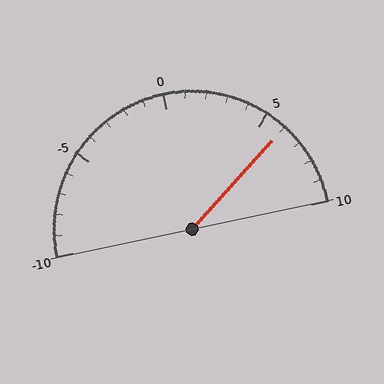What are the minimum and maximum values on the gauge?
The gauge ranges from -10 to 10.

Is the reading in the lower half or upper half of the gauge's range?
The reading is in the upper half of the range (-10 to 10).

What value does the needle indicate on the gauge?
The needle indicates approximately 6.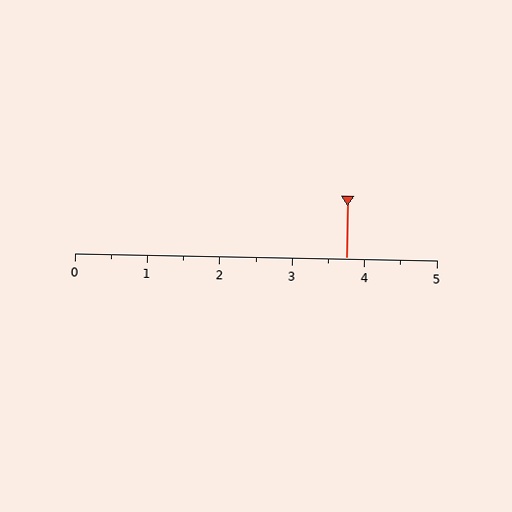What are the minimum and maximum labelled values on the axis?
The axis runs from 0 to 5.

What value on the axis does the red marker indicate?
The marker indicates approximately 3.8.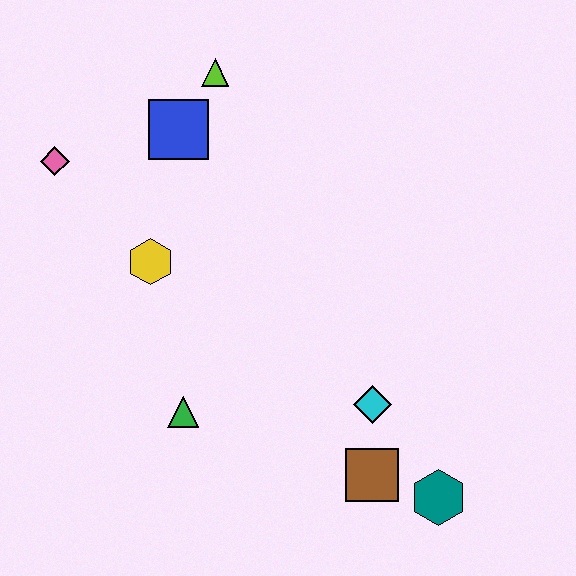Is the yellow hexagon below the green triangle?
No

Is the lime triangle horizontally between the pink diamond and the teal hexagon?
Yes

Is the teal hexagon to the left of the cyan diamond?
No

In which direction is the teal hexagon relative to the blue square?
The teal hexagon is below the blue square.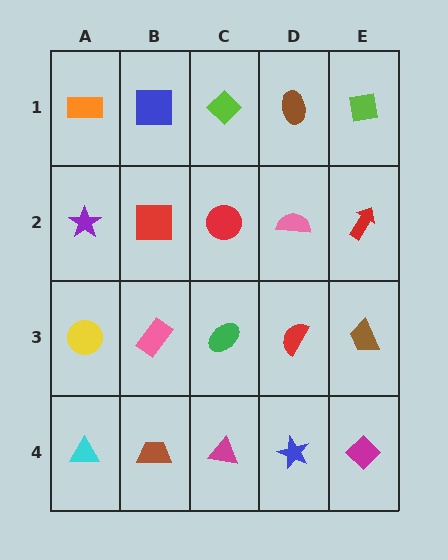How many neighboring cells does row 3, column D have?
4.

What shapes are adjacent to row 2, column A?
An orange rectangle (row 1, column A), a yellow circle (row 3, column A), a red square (row 2, column B).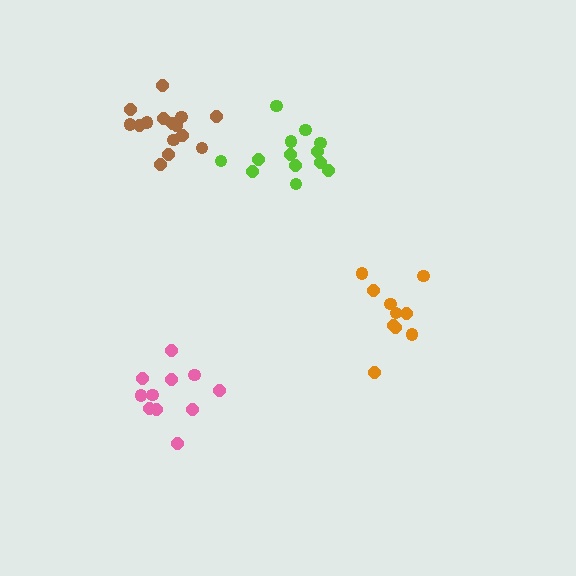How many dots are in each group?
Group 1: 10 dots, Group 2: 13 dots, Group 3: 15 dots, Group 4: 11 dots (49 total).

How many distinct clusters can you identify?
There are 4 distinct clusters.